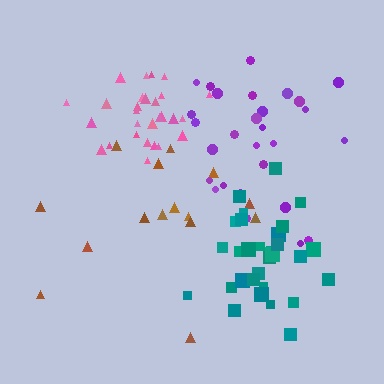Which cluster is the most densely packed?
Pink.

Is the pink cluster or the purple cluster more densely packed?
Pink.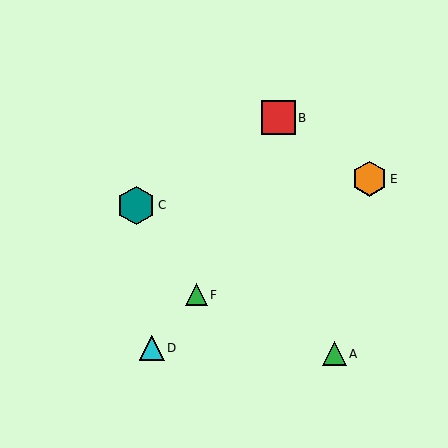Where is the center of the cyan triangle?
The center of the cyan triangle is at (152, 348).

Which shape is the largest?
The teal hexagon (labeled C) is the largest.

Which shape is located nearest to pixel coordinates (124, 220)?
The teal hexagon (labeled C) at (136, 205) is nearest to that location.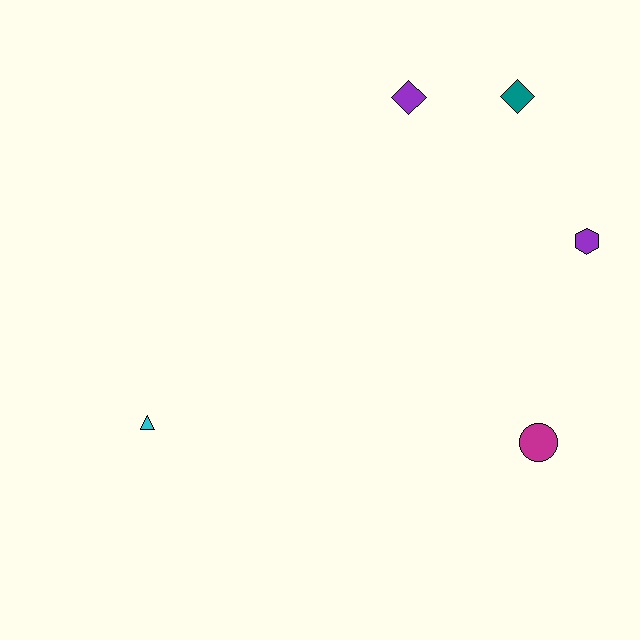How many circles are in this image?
There is 1 circle.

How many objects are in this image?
There are 5 objects.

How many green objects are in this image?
There are no green objects.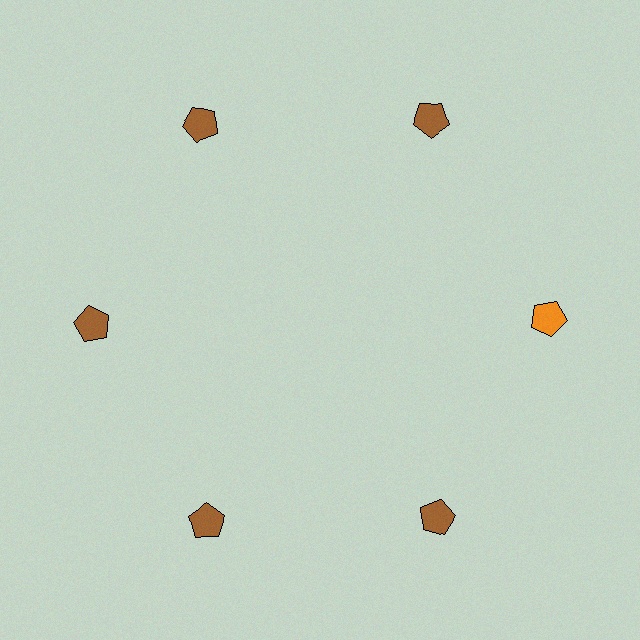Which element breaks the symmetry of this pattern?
The orange pentagon at roughly the 3 o'clock position breaks the symmetry. All other shapes are brown pentagons.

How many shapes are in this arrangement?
There are 6 shapes arranged in a ring pattern.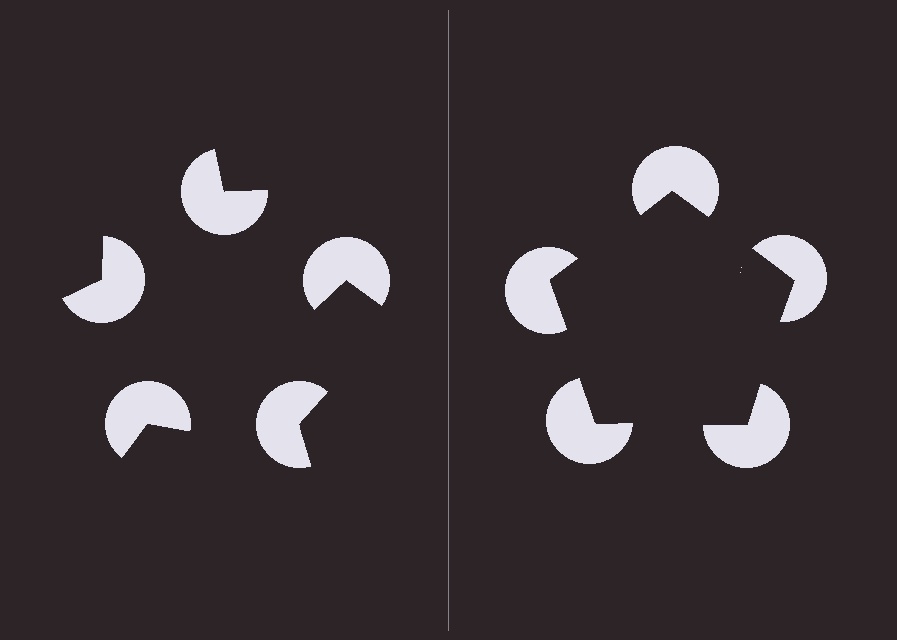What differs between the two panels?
The pac-man discs are positioned identically on both sides; only the wedge orientations differ. On the right they align to a pentagon; on the left they are misaligned.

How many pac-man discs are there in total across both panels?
10 — 5 on each side.